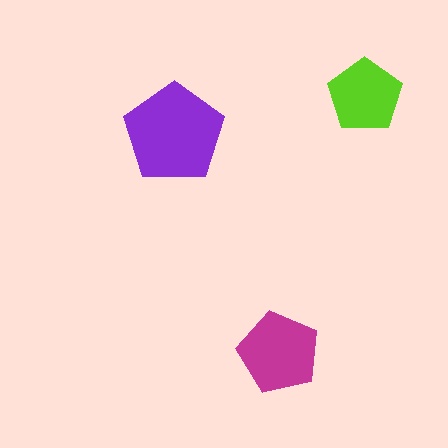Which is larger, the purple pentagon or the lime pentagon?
The purple one.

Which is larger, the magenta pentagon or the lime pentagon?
The magenta one.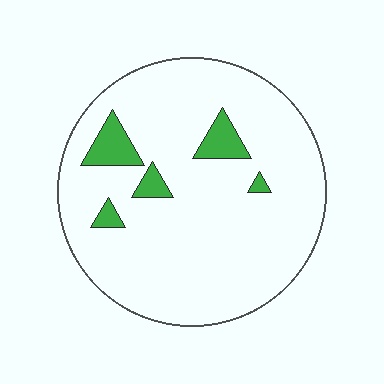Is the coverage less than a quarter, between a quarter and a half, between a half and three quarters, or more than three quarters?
Less than a quarter.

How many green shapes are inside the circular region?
5.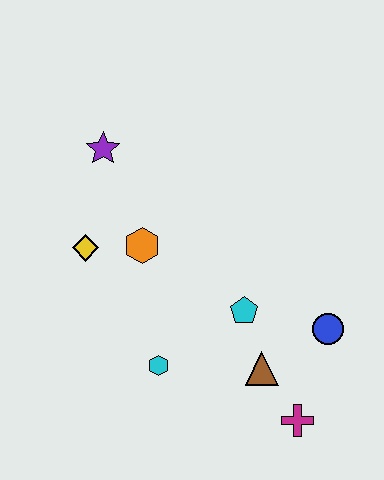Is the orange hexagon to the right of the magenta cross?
No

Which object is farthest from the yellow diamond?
The magenta cross is farthest from the yellow diamond.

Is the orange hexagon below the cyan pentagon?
No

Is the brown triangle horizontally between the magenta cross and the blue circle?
No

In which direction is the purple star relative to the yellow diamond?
The purple star is above the yellow diamond.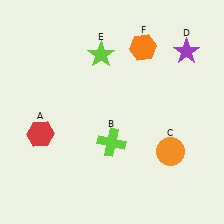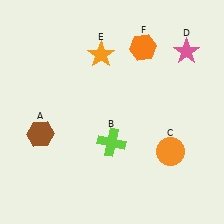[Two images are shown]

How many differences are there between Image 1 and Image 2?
There are 3 differences between the two images.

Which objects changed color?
A changed from red to brown. D changed from purple to pink. E changed from lime to orange.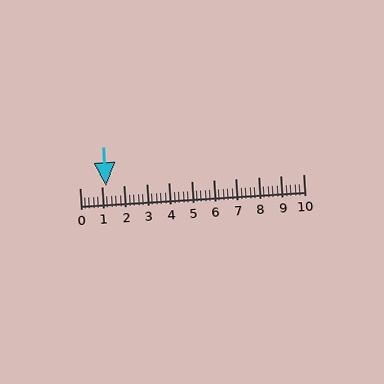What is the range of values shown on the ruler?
The ruler shows values from 0 to 10.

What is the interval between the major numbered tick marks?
The major tick marks are spaced 1 units apart.